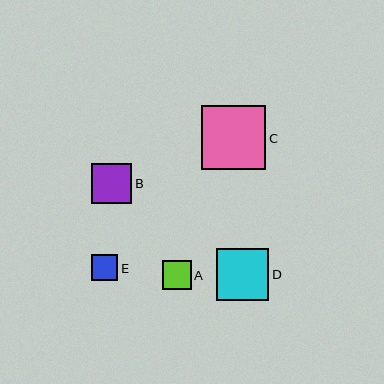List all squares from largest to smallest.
From largest to smallest: C, D, B, A, E.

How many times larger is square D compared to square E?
Square D is approximately 2.0 times the size of square E.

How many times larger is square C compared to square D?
Square C is approximately 1.2 times the size of square D.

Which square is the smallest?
Square E is the smallest with a size of approximately 27 pixels.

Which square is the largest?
Square C is the largest with a size of approximately 64 pixels.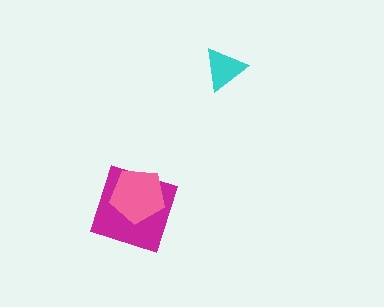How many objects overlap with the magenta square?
1 object overlaps with the magenta square.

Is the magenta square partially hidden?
Yes, it is partially covered by another shape.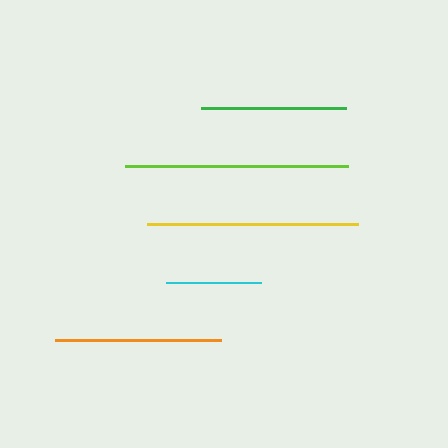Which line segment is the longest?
The lime line is the longest at approximately 224 pixels.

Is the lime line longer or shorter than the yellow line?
The lime line is longer than the yellow line.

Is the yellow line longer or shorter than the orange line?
The yellow line is longer than the orange line.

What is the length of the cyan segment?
The cyan segment is approximately 96 pixels long.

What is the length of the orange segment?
The orange segment is approximately 167 pixels long.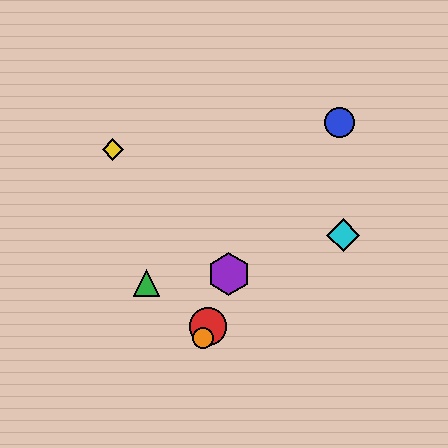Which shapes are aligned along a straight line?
The red circle, the purple hexagon, the orange circle are aligned along a straight line.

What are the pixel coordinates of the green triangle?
The green triangle is at (147, 283).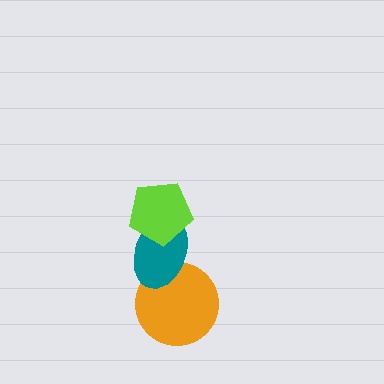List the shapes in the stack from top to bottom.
From top to bottom: the lime pentagon, the teal ellipse, the orange circle.